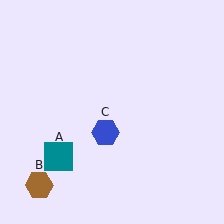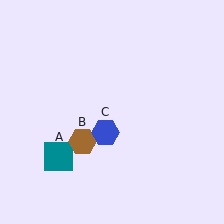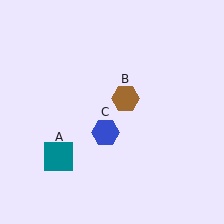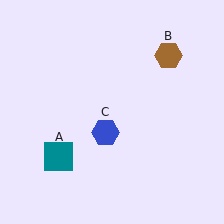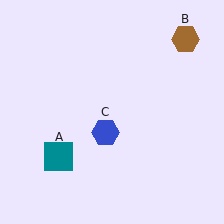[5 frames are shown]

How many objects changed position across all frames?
1 object changed position: brown hexagon (object B).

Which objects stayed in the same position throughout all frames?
Teal square (object A) and blue hexagon (object C) remained stationary.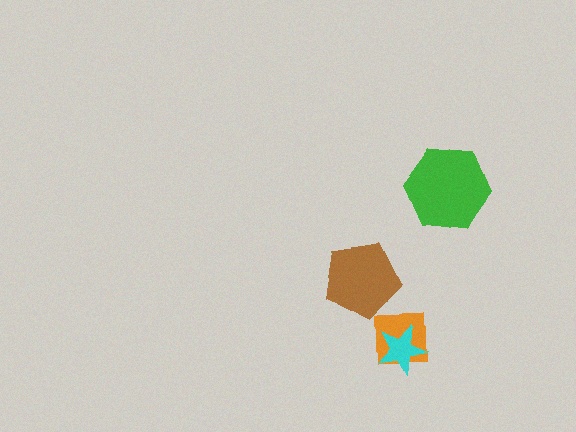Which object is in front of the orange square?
The cyan star is in front of the orange square.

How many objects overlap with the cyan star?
1 object overlaps with the cyan star.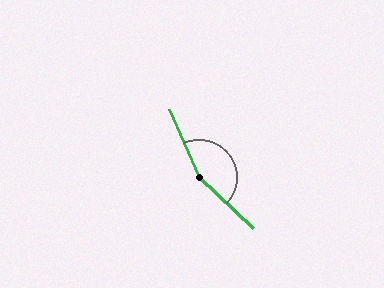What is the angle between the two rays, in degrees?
Approximately 157 degrees.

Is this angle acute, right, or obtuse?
It is obtuse.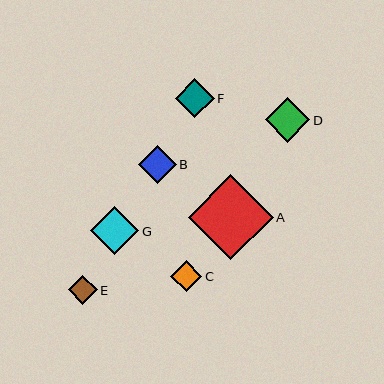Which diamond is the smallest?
Diamond E is the smallest with a size of approximately 29 pixels.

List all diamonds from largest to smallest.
From largest to smallest: A, G, D, F, B, C, E.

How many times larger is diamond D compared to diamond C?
Diamond D is approximately 1.4 times the size of diamond C.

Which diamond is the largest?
Diamond A is the largest with a size of approximately 85 pixels.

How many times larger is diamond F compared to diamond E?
Diamond F is approximately 1.3 times the size of diamond E.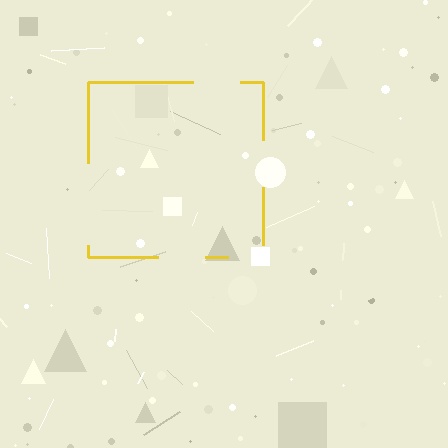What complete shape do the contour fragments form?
The contour fragments form a square.